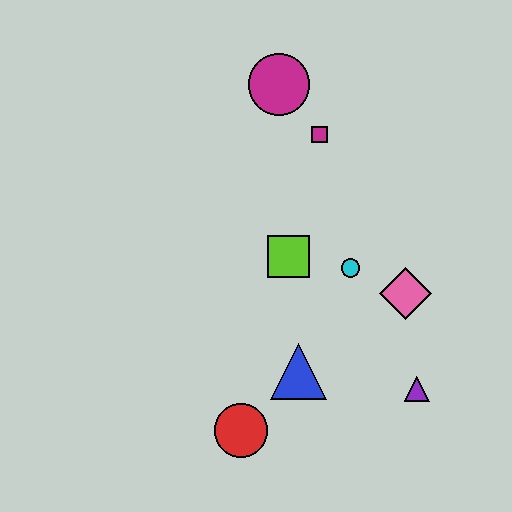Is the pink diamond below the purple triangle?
No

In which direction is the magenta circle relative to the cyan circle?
The magenta circle is above the cyan circle.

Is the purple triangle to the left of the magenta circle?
No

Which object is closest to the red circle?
The blue triangle is closest to the red circle.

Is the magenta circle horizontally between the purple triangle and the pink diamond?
No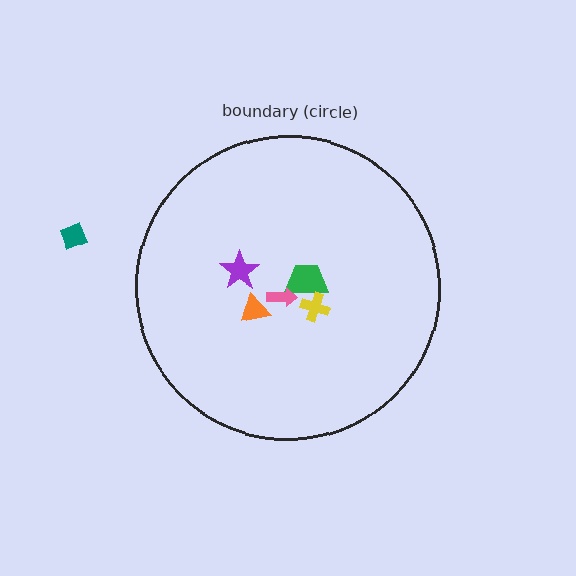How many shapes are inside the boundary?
5 inside, 1 outside.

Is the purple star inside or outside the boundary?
Inside.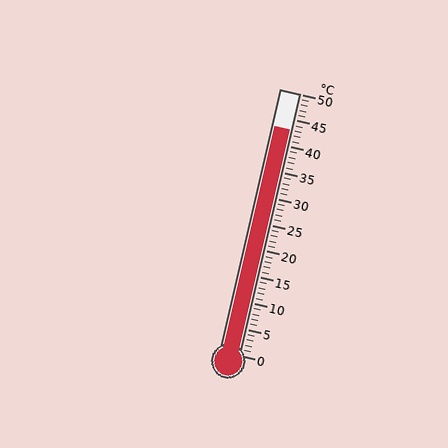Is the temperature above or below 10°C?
The temperature is above 10°C.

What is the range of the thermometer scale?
The thermometer scale ranges from 0°C to 50°C.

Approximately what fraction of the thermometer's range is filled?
The thermometer is filled to approximately 85% of its range.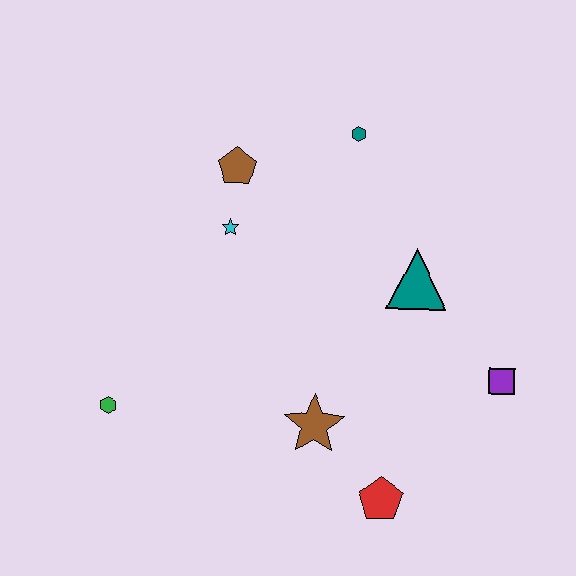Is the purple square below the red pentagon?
No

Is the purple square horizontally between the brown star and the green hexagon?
No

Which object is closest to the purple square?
The teal triangle is closest to the purple square.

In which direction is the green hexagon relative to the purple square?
The green hexagon is to the left of the purple square.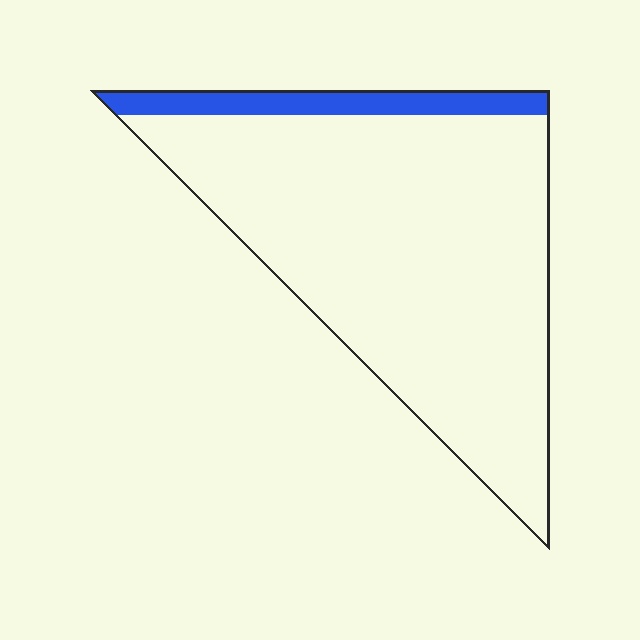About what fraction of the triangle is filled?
About one tenth (1/10).